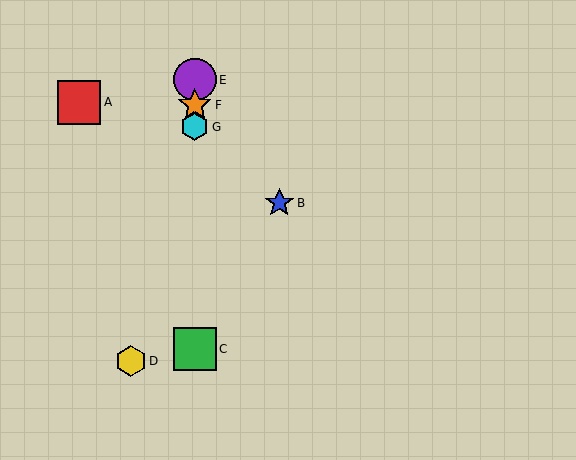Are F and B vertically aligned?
No, F is at x≈195 and B is at x≈279.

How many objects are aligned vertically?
4 objects (C, E, F, G) are aligned vertically.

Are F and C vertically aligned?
Yes, both are at x≈195.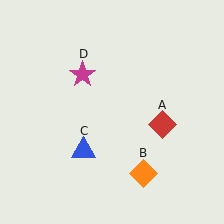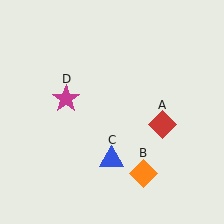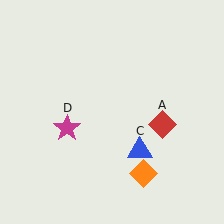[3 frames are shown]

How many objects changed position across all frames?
2 objects changed position: blue triangle (object C), magenta star (object D).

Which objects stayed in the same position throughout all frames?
Red diamond (object A) and orange diamond (object B) remained stationary.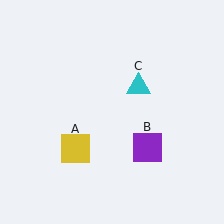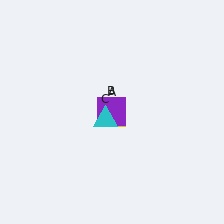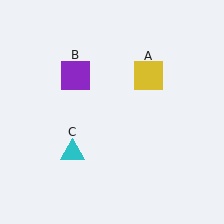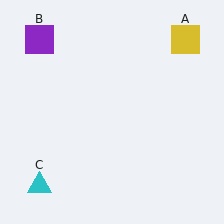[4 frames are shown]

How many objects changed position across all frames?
3 objects changed position: yellow square (object A), purple square (object B), cyan triangle (object C).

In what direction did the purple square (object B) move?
The purple square (object B) moved up and to the left.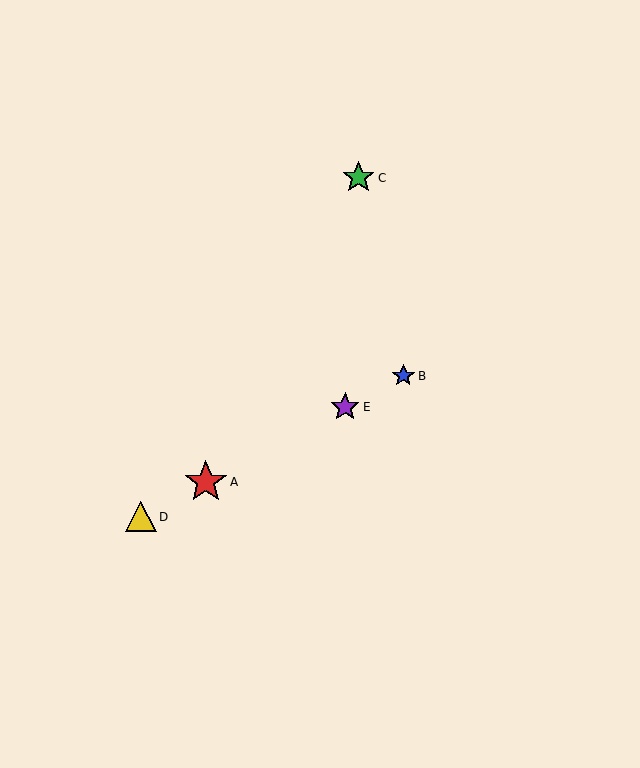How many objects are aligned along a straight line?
4 objects (A, B, D, E) are aligned along a straight line.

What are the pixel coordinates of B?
Object B is at (403, 376).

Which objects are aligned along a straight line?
Objects A, B, D, E are aligned along a straight line.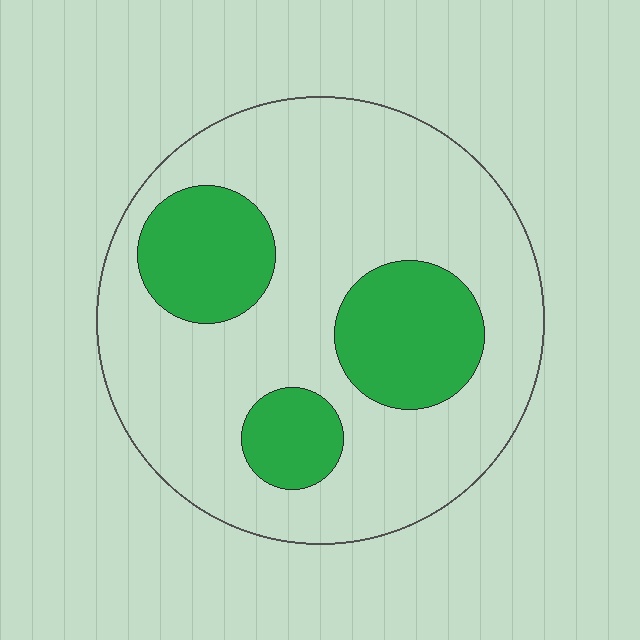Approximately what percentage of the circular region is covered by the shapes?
Approximately 25%.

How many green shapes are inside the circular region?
3.